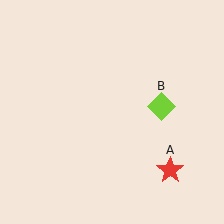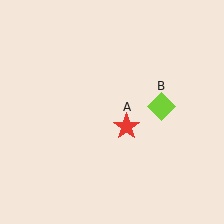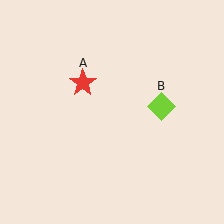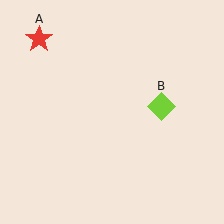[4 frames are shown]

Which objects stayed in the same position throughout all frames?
Lime diamond (object B) remained stationary.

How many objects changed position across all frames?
1 object changed position: red star (object A).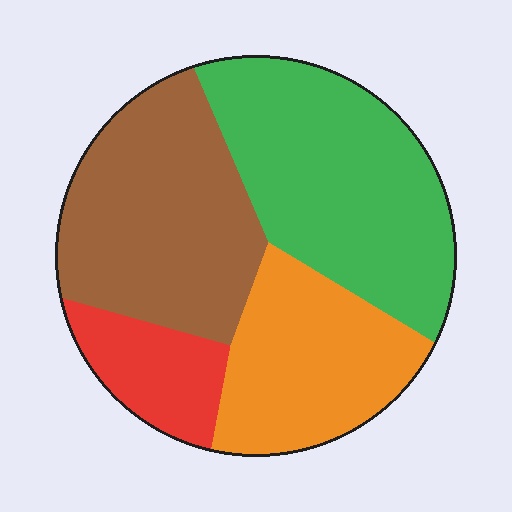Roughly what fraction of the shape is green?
Green covers roughly 35% of the shape.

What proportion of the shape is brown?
Brown takes up between a sixth and a third of the shape.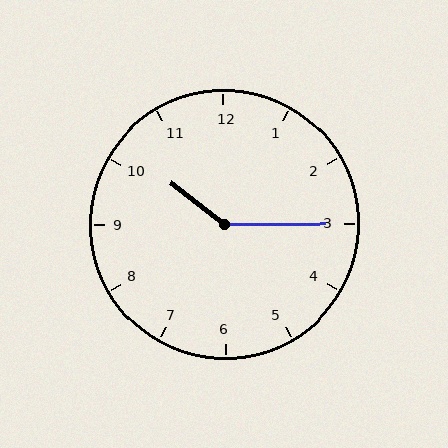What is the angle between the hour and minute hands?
Approximately 142 degrees.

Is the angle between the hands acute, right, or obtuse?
It is obtuse.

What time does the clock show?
10:15.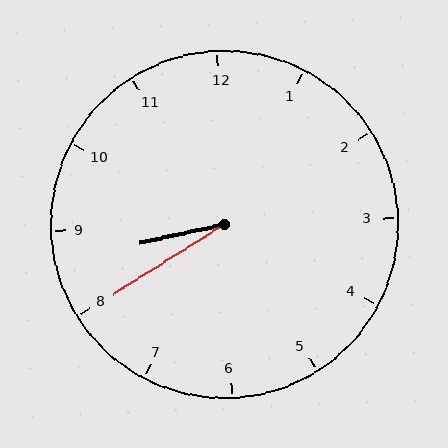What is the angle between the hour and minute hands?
Approximately 20 degrees.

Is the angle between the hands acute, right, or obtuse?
It is acute.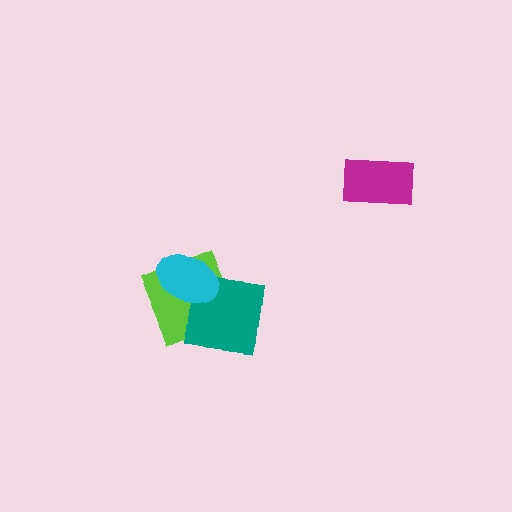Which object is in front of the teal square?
The cyan ellipse is in front of the teal square.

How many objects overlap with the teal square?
2 objects overlap with the teal square.